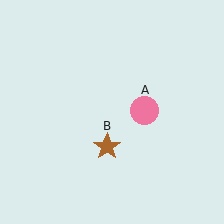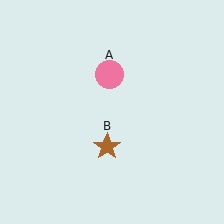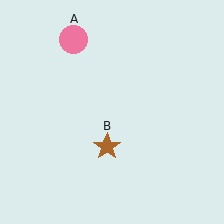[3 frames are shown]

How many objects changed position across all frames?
1 object changed position: pink circle (object A).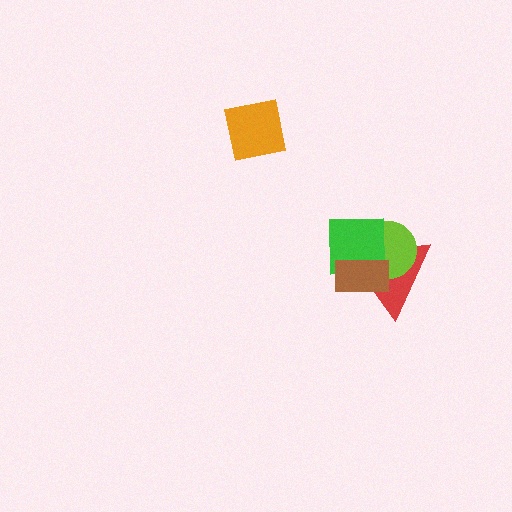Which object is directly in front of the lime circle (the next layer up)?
The green square is directly in front of the lime circle.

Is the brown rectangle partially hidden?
No, no other shape covers it.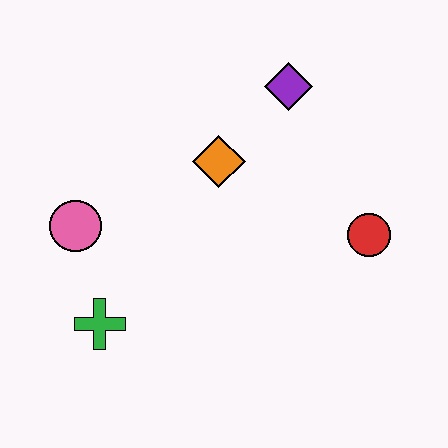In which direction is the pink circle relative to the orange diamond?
The pink circle is to the left of the orange diamond.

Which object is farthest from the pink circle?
The red circle is farthest from the pink circle.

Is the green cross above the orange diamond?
No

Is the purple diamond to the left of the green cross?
No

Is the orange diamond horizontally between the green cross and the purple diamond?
Yes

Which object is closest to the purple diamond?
The orange diamond is closest to the purple diamond.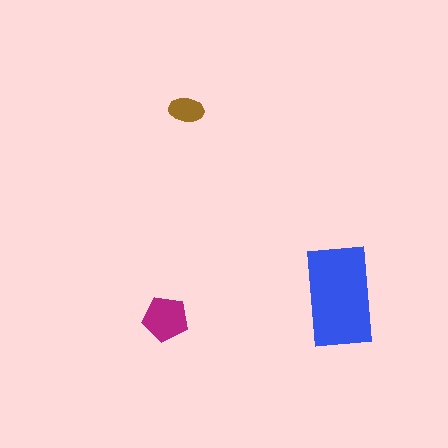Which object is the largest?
The blue rectangle.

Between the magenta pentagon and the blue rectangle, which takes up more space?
The blue rectangle.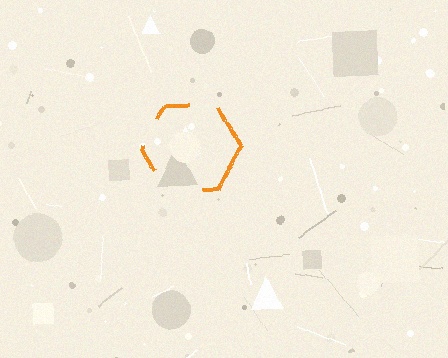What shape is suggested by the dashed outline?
The dashed outline suggests a hexagon.